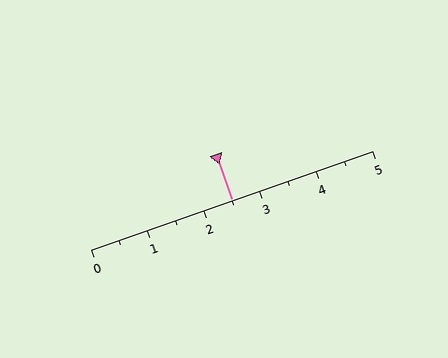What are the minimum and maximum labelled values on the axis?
The axis runs from 0 to 5.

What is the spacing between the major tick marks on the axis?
The major ticks are spaced 1 apart.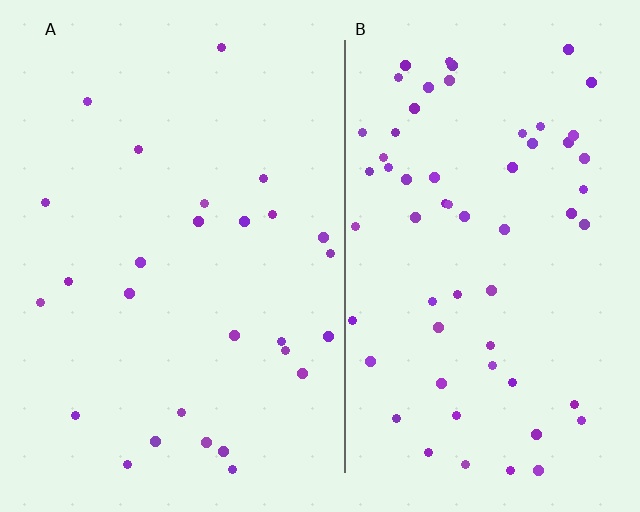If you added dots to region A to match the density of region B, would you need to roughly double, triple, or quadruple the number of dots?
Approximately double.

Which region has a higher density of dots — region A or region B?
B (the right).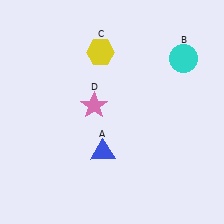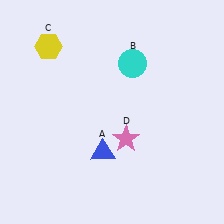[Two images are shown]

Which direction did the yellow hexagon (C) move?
The yellow hexagon (C) moved left.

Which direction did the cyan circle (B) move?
The cyan circle (B) moved left.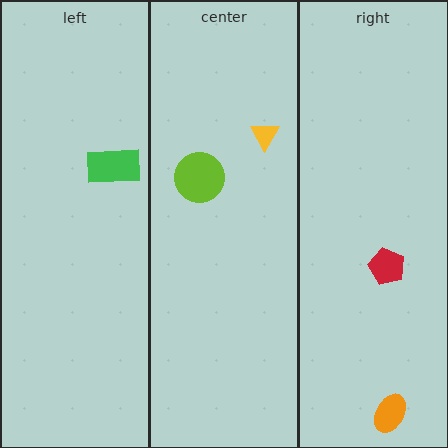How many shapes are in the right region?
2.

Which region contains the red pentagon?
The right region.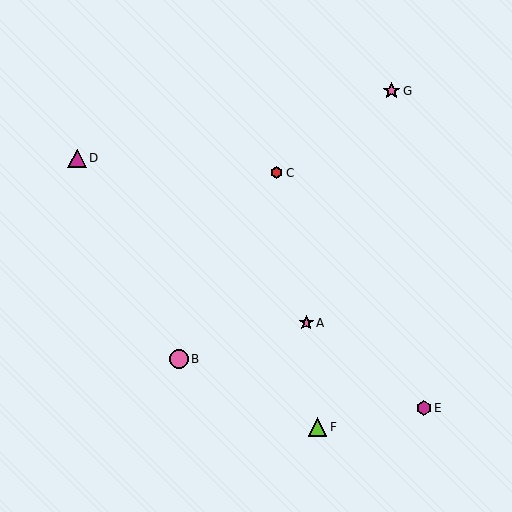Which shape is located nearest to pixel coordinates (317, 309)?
The pink star (labeled A) at (306, 323) is nearest to that location.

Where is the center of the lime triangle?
The center of the lime triangle is at (317, 427).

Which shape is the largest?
The pink circle (labeled B) is the largest.